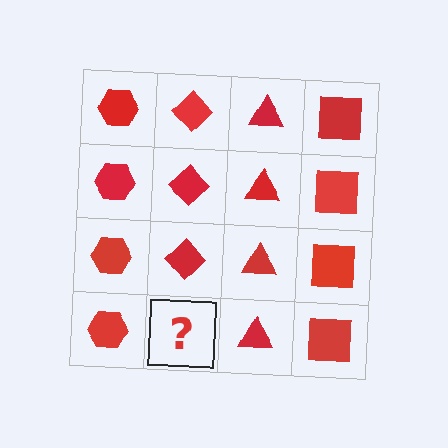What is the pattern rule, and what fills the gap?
The rule is that each column has a consistent shape. The gap should be filled with a red diamond.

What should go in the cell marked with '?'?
The missing cell should contain a red diamond.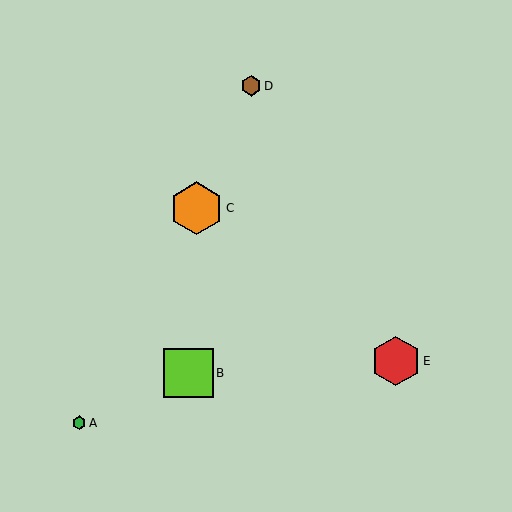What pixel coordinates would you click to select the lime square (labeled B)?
Click at (188, 373) to select the lime square B.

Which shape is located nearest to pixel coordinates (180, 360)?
The lime square (labeled B) at (188, 373) is nearest to that location.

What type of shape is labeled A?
Shape A is a green hexagon.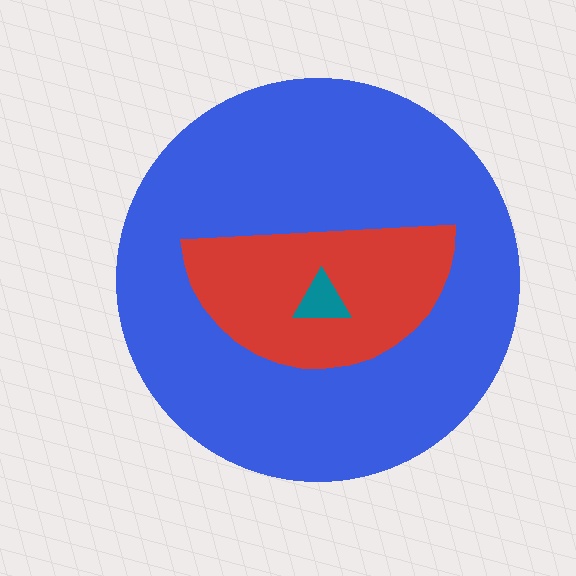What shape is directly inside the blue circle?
The red semicircle.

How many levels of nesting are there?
3.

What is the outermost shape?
The blue circle.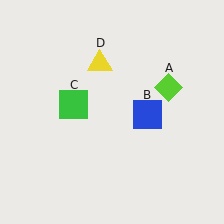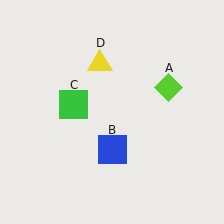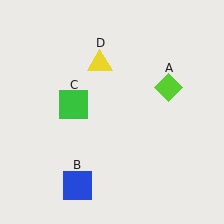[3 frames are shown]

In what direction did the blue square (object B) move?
The blue square (object B) moved down and to the left.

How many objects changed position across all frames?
1 object changed position: blue square (object B).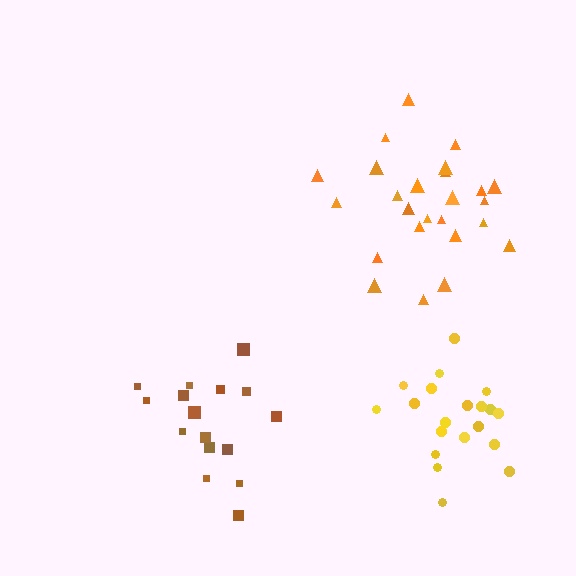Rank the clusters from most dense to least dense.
yellow, orange, brown.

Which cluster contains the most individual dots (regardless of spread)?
Orange (26).